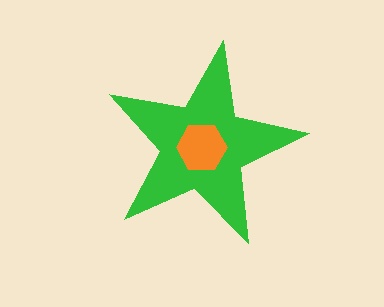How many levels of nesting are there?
2.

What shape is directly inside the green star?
The orange hexagon.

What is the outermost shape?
The green star.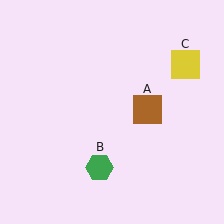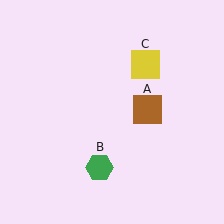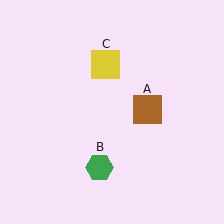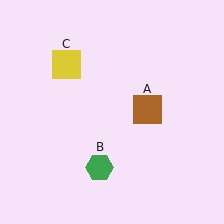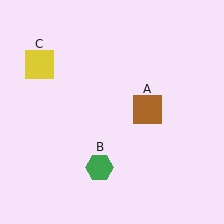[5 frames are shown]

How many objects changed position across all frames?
1 object changed position: yellow square (object C).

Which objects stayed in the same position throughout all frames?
Brown square (object A) and green hexagon (object B) remained stationary.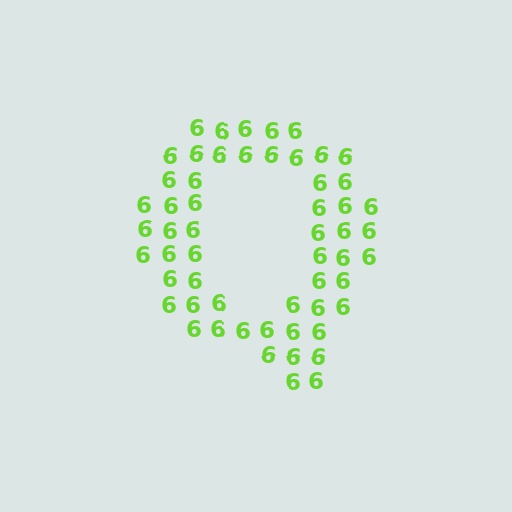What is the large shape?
The large shape is the letter Q.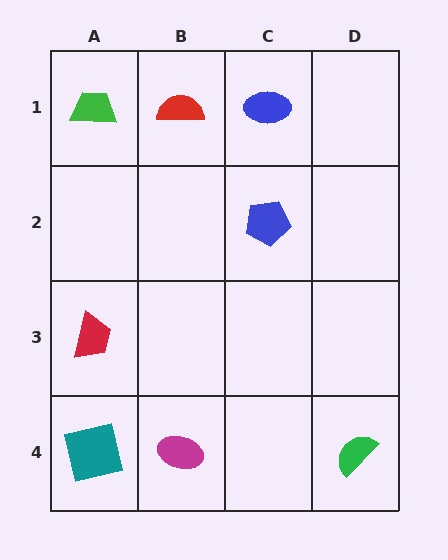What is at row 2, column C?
A blue pentagon.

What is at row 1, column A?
A green trapezoid.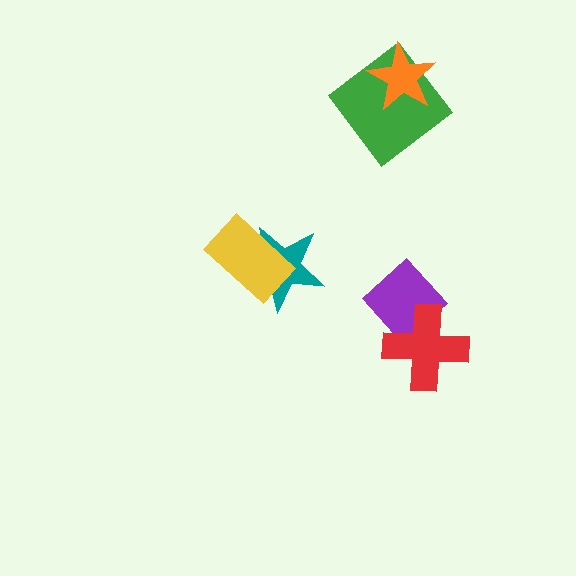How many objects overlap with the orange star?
1 object overlaps with the orange star.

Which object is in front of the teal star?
The yellow rectangle is in front of the teal star.